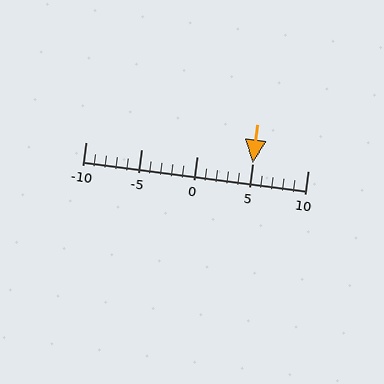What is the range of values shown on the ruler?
The ruler shows values from -10 to 10.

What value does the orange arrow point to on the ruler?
The orange arrow points to approximately 5.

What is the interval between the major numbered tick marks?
The major tick marks are spaced 5 units apart.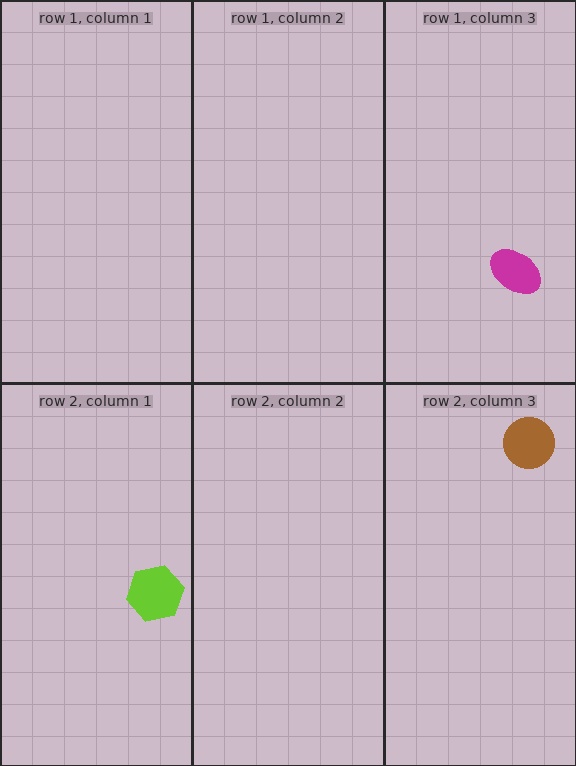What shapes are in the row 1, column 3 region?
The magenta ellipse.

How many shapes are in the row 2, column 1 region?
1.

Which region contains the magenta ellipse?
The row 1, column 3 region.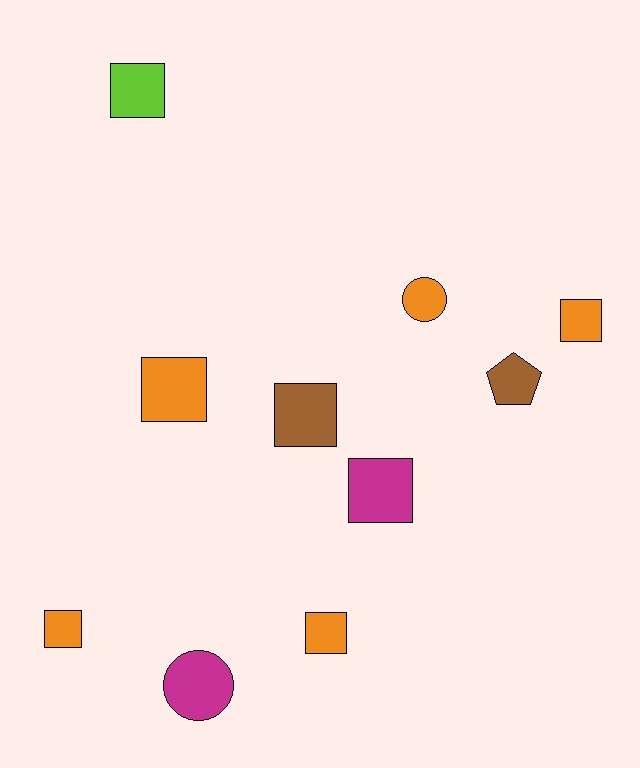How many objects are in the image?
There are 10 objects.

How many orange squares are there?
There are 4 orange squares.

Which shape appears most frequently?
Square, with 7 objects.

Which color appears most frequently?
Orange, with 5 objects.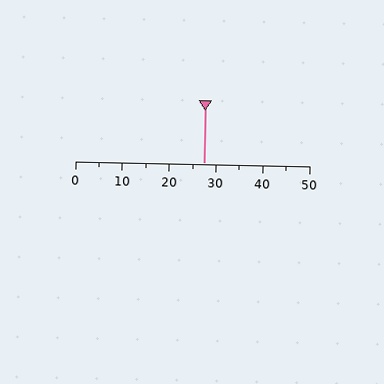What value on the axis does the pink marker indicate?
The marker indicates approximately 27.5.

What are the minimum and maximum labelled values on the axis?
The axis runs from 0 to 50.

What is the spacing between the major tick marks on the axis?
The major ticks are spaced 10 apart.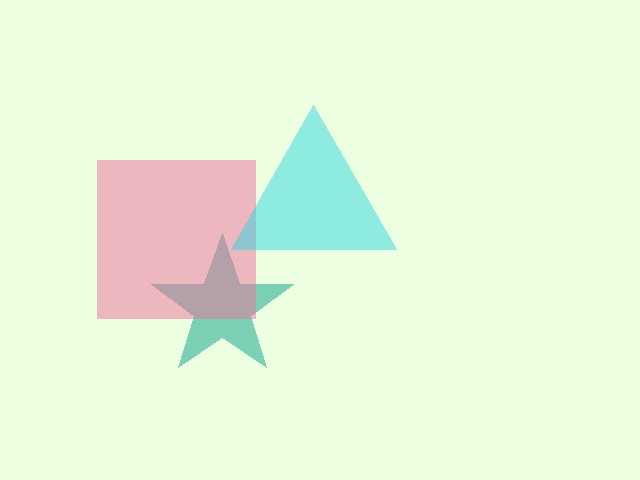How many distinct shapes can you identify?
There are 3 distinct shapes: a teal star, a pink square, a cyan triangle.